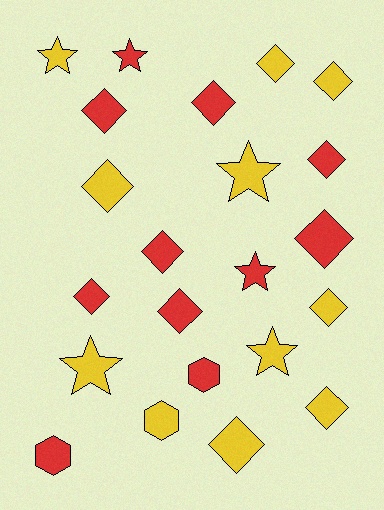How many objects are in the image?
There are 22 objects.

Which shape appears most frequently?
Diamond, with 13 objects.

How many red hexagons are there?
There are 2 red hexagons.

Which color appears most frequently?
Red, with 11 objects.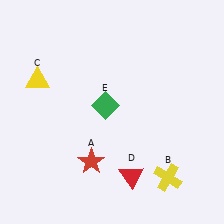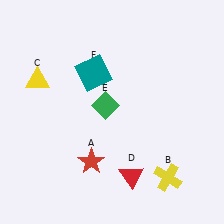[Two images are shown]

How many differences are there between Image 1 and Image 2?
There is 1 difference between the two images.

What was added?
A teal square (F) was added in Image 2.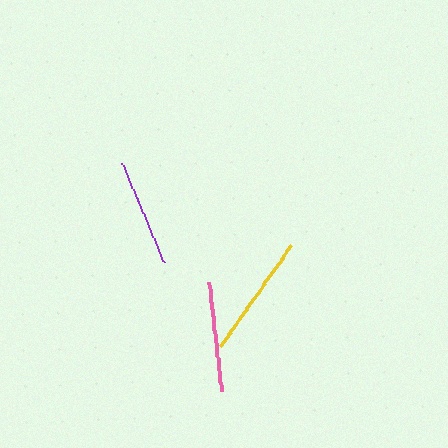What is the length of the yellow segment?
The yellow segment is approximately 123 pixels long.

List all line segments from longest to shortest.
From longest to shortest: yellow, pink, purple.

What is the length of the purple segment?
The purple segment is approximately 108 pixels long.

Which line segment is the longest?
The yellow line is the longest at approximately 123 pixels.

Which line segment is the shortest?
The purple line is the shortest at approximately 108 pixels.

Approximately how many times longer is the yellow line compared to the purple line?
The yellow line is approximately 1.1 times the length of the purple line.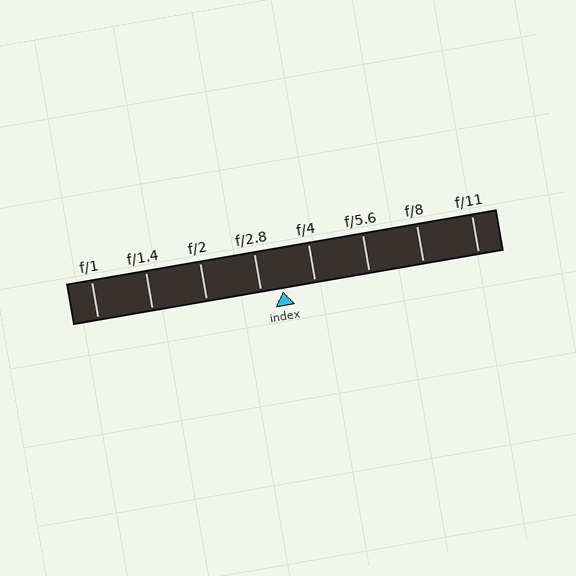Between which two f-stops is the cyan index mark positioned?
The index mark is between f/2.8 and f/4.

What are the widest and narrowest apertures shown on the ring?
The widest aperture shown is f/1 and the narrowest is f/11.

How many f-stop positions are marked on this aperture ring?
There are 8 f-stop positions marked.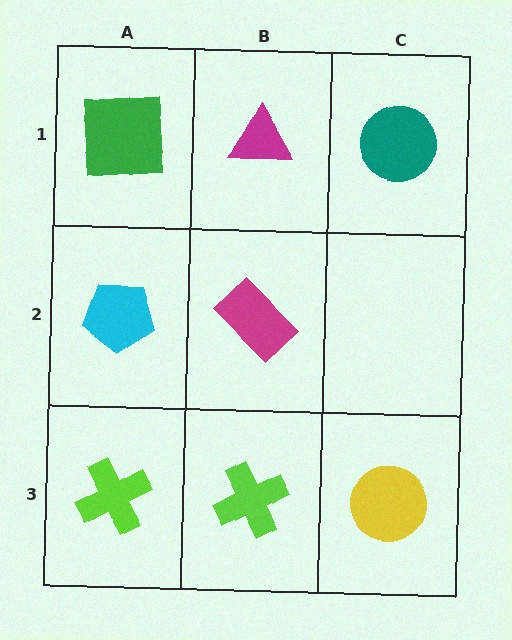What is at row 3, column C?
A yellow circle.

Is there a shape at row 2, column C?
No, that cell is empty.